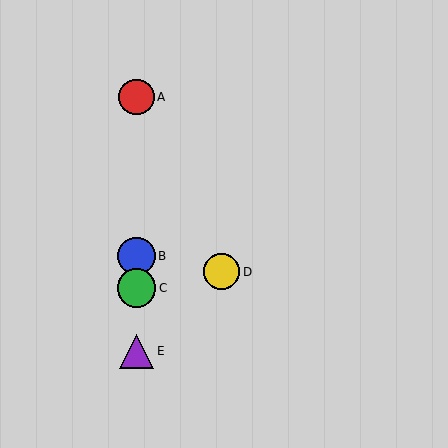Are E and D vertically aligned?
No, E is at x≈137 and D is at x≈222.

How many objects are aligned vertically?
4 objects (A, B, C, E) are aligned vertically.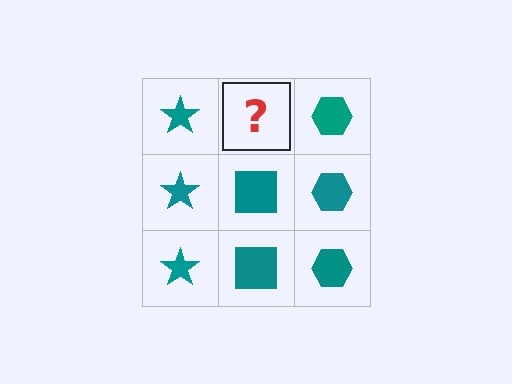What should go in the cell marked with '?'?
The missing cell should contain a teal square.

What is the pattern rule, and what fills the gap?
The rule is that each column has a consistent shape. The gap should be filled with a teal square.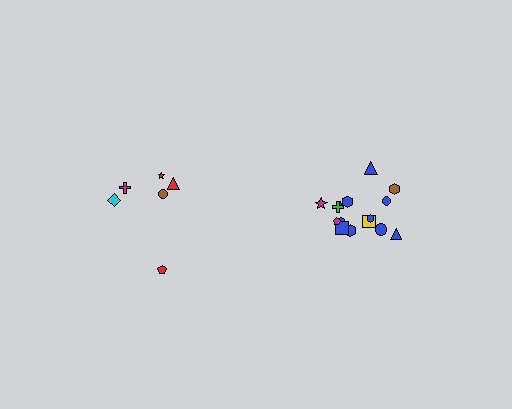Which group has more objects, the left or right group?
The right group.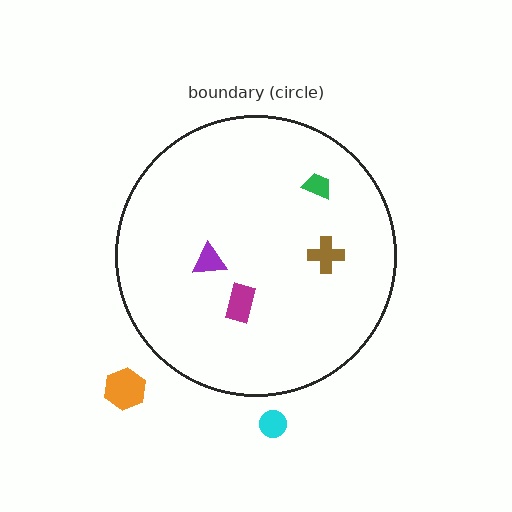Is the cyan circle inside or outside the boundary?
Outside.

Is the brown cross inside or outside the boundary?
Inside.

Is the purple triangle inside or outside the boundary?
Inside.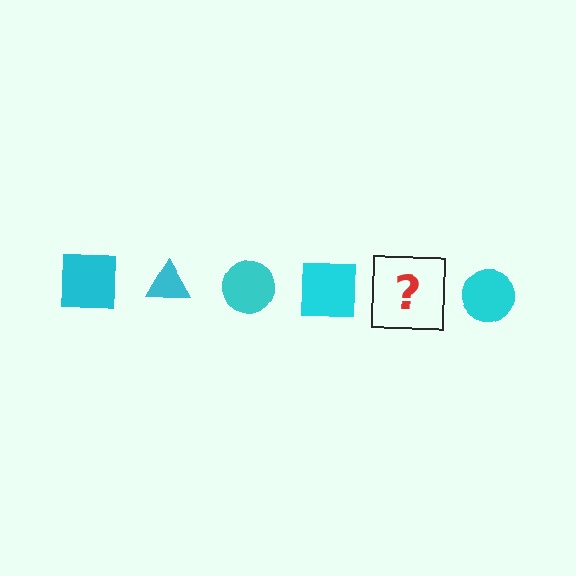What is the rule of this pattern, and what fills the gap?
The rule is that the pattern cycles through square, triangle, circle shapes in cyan. The gap should be filled with a cyan triangle.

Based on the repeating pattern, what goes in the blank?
The blank should be a cyan triangle.